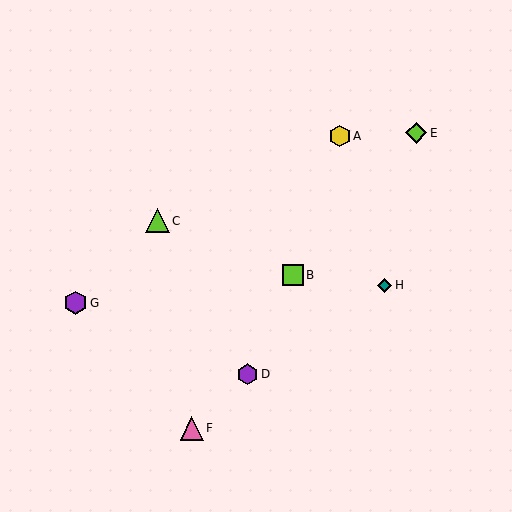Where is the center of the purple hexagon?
The center of the purple hexagon is at (248, 374).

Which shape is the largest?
The lime triangle (labeled C) is the largest.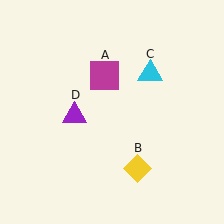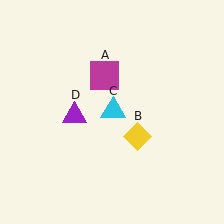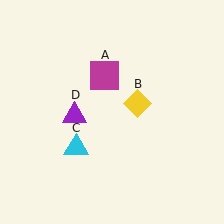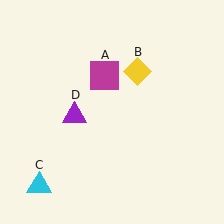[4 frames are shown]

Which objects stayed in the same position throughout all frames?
Magenta square (object A) and purple triangle (object D) remained stationary.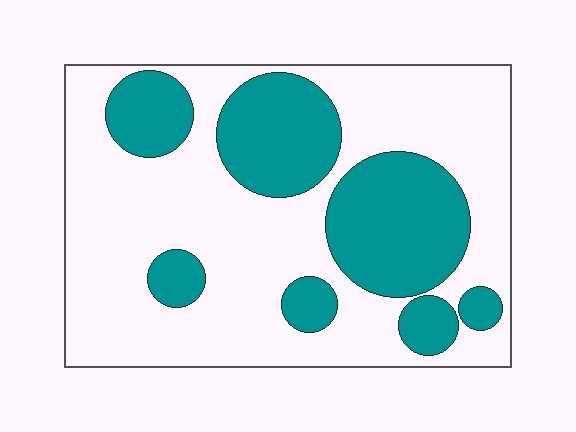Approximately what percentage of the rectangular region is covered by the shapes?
Approximately 35%.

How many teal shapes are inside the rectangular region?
7.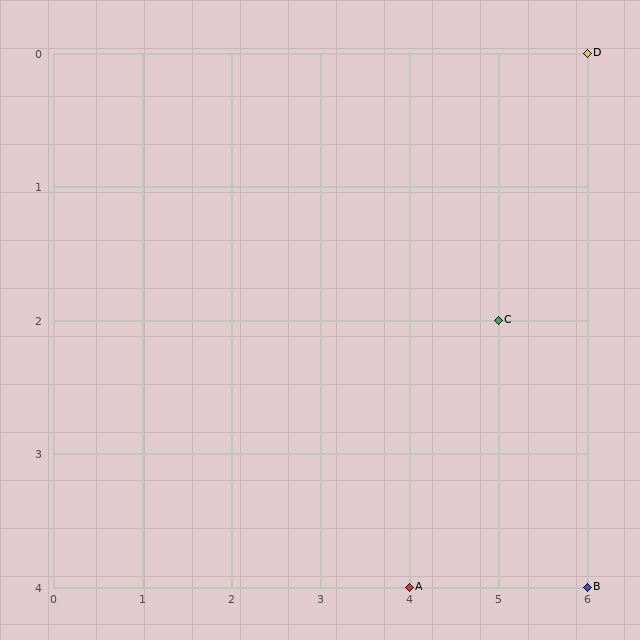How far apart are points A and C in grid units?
Points A and C are 1 column and 2 rows apart (about 2.2 grid units diagonally).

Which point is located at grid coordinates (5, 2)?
Point C is at (5, 2).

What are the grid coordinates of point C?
Point C is at grid coordinates (5, 2).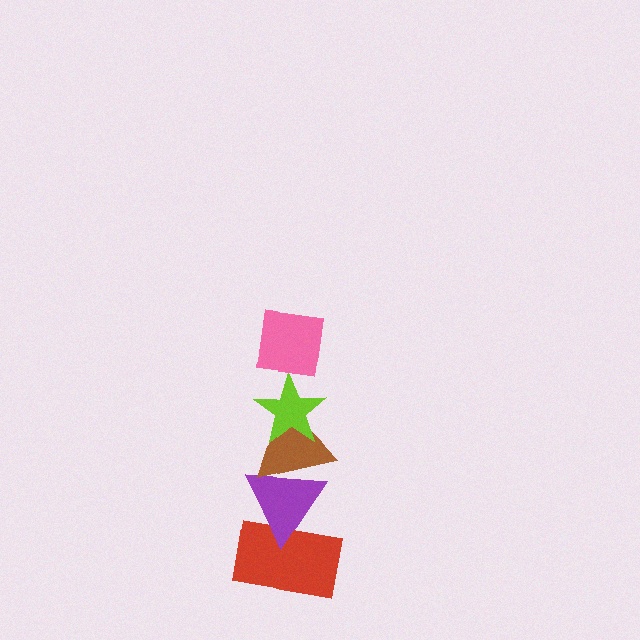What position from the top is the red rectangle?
The red rectangle is 5th from the top.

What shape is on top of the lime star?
The pink square is on top of the lime star.